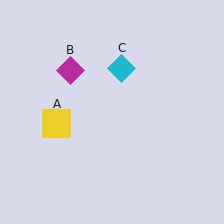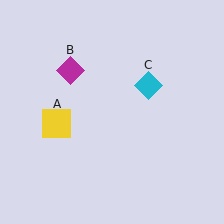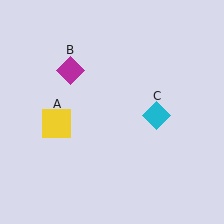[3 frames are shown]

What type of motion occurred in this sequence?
The cyan diamond (object C) rotated clockwise around the center of the scene.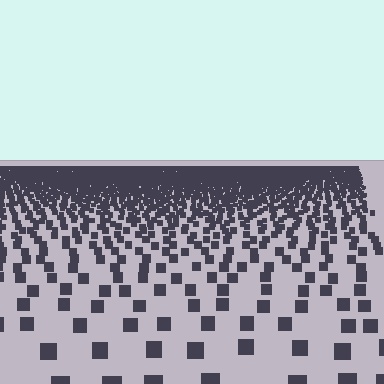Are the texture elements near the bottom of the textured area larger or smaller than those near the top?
Larger. Near the bottom, elements are closer to the viewer and appear at a bigger on-screen size.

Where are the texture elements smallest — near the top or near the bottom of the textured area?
Near the top.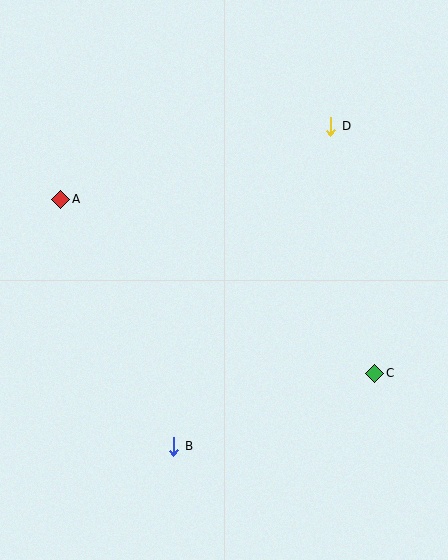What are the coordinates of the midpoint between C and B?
The midpoint between C and B is at (274, 410).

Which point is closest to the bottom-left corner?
Point B is closest to the bottom-left corner.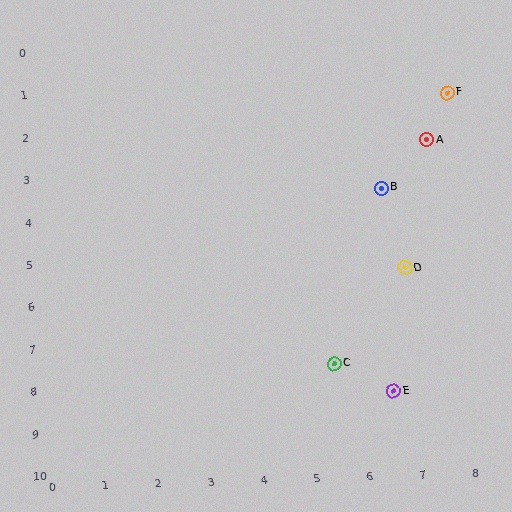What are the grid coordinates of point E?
Point E is at approximately (6.5, 8.3).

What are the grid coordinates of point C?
Point C is at approximately (5.4, 7.6).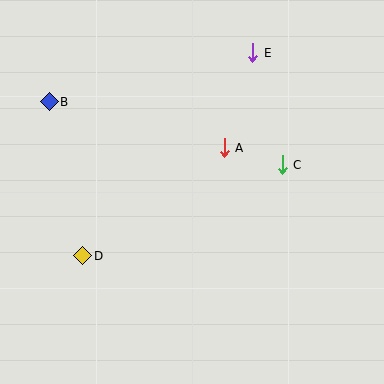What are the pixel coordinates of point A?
Point A is at (224, 148).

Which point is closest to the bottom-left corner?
Point D is closest to the bottom-left corner.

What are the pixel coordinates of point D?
Point D is at (83, 256).